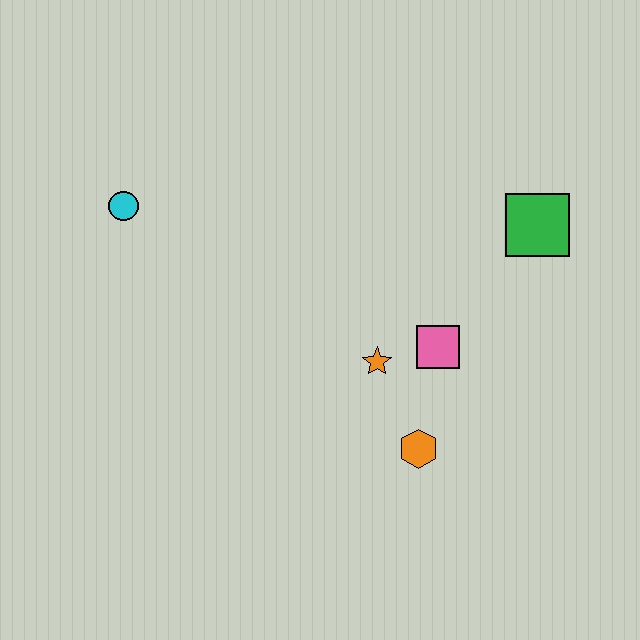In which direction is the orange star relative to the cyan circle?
The orange star is to the right of the cyan circle.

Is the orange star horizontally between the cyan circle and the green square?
Yes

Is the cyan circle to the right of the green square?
No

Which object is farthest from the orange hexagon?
The cyan circle is farthest from the orange hexagon.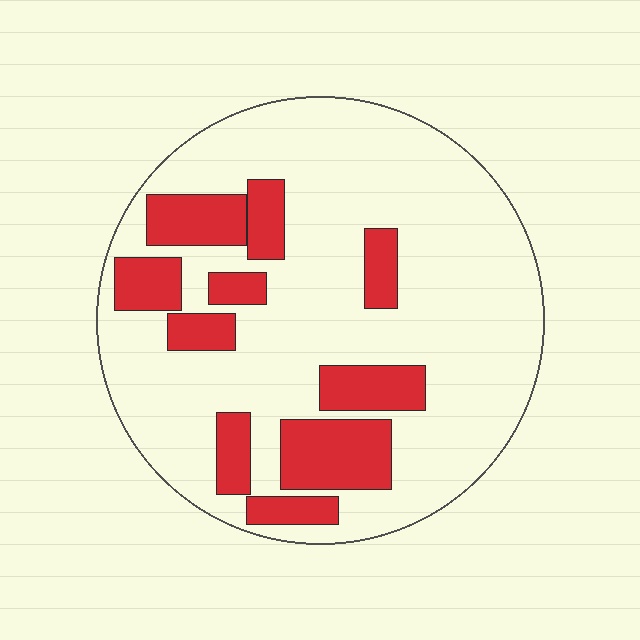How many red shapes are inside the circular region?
10.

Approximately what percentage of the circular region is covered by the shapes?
Approximately 25%.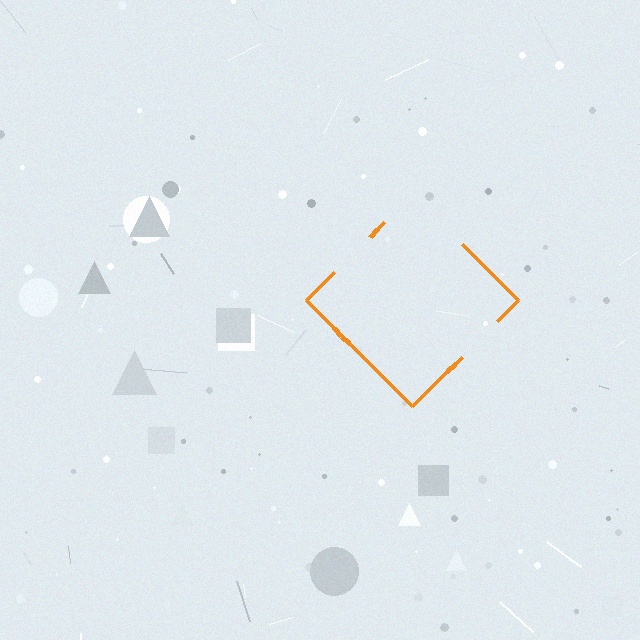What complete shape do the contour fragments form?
The contour fragments form a diamond.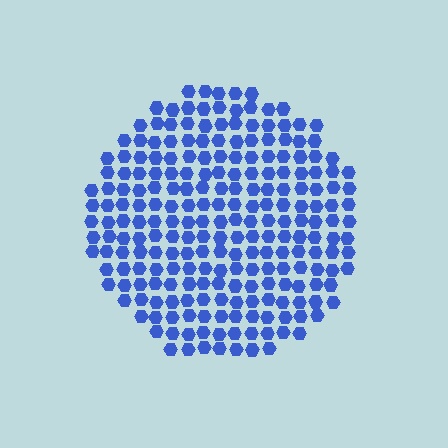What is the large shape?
The large shape is a circle.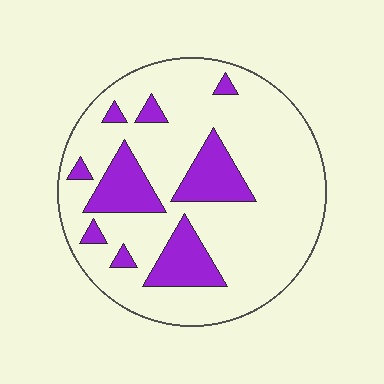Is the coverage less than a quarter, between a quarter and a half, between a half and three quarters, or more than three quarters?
Less than a quarter.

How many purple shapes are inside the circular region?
9.